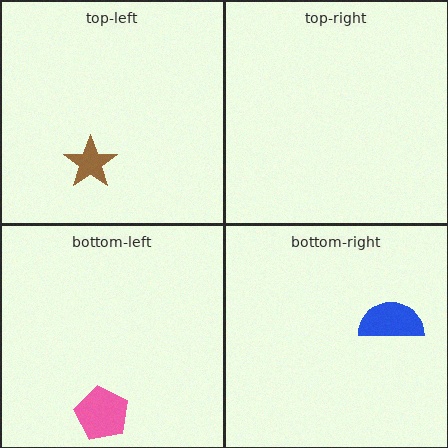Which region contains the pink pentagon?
The bottom-left region.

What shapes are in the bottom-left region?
The pink pentagon.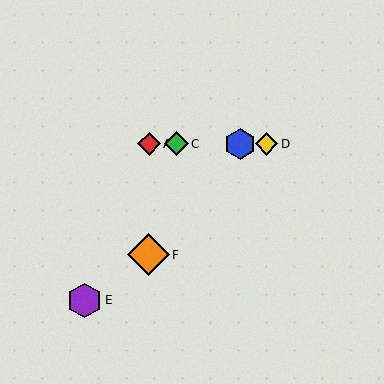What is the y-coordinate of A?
Object A is at y≈144.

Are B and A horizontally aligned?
Yes, both are at y≈144.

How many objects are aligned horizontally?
4 objects (A, B, C, D) are aligned horizontally.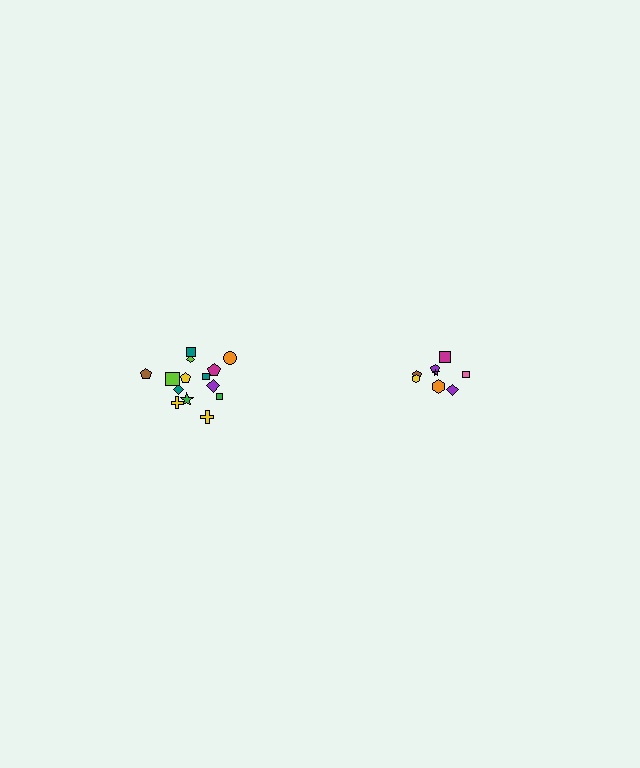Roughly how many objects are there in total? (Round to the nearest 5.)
Roughly 25 objects in total.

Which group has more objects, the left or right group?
The left group.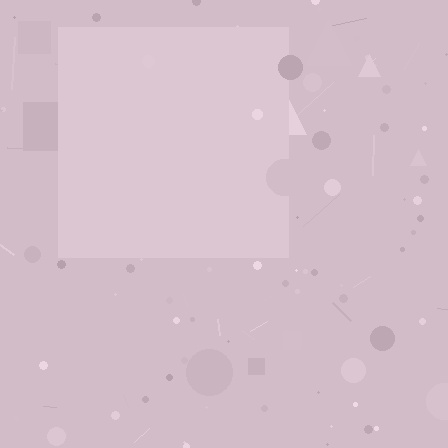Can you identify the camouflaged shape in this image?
The camouflaged shape is a square.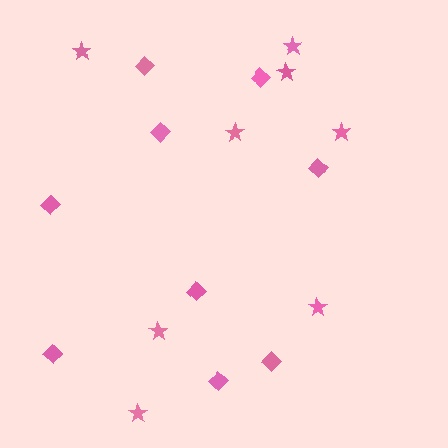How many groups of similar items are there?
There are 2 groups: one group of diamonds (9) and one group of stars (8).